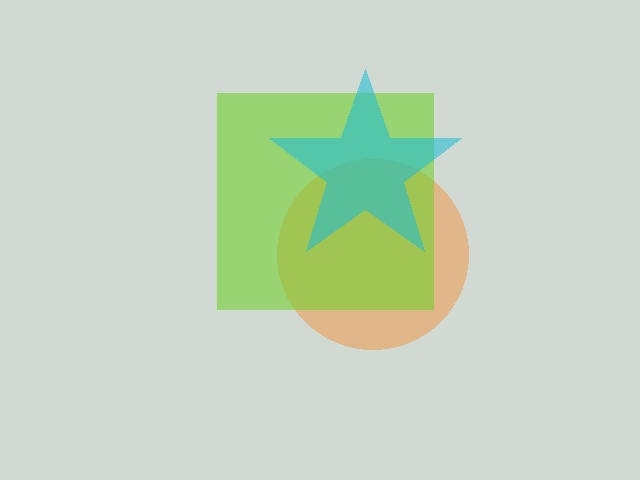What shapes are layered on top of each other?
The layered shapes are: an orange circle, a lime square, a cyan star.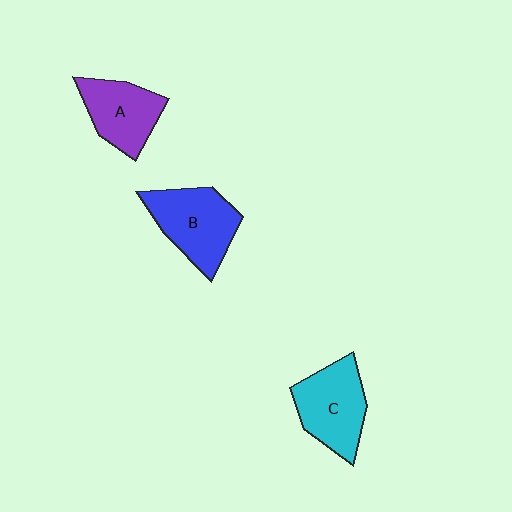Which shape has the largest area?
Shape B (blue).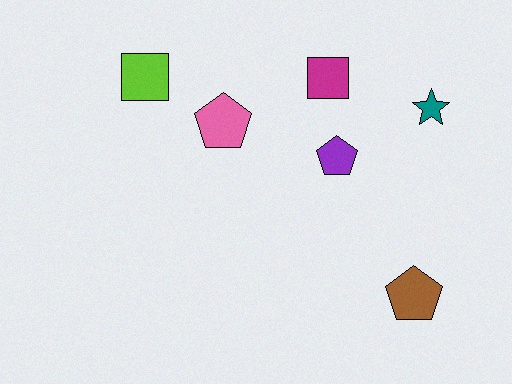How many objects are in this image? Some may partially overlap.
There are 6 objects.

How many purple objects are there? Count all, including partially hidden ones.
There is 1 purple object.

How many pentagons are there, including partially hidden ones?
There are 3 pentagons.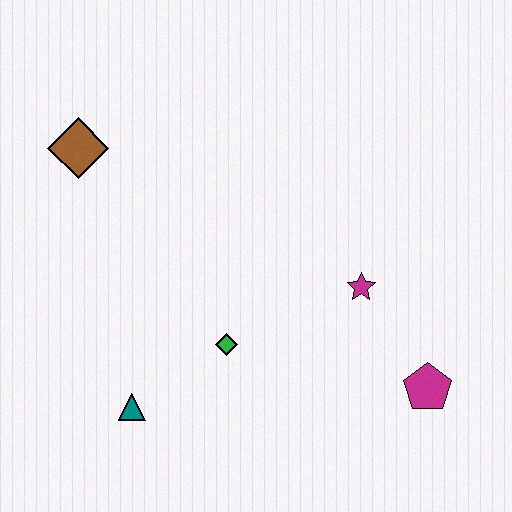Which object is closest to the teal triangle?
The green diamond is closest to the teal triangle.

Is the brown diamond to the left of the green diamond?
Yes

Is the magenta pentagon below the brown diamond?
Yes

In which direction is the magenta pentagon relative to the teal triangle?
The magenta pentagon is to the right of the teal triangle.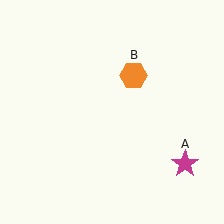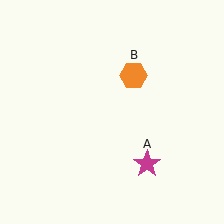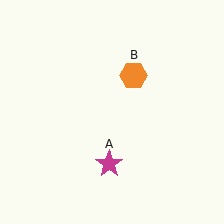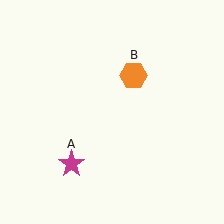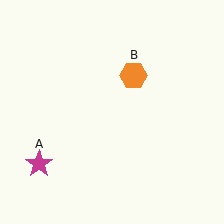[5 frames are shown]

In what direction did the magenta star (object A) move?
The magenta star (object A) moved left.